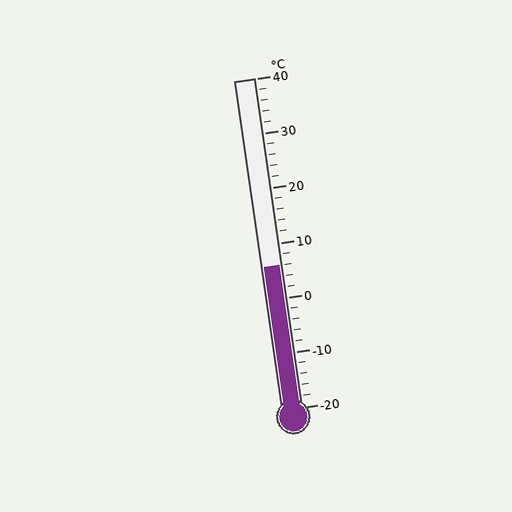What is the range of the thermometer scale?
The thermometer scale ranges from -20°C to 40°C.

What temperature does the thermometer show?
The thermometer shows approximately 6°C.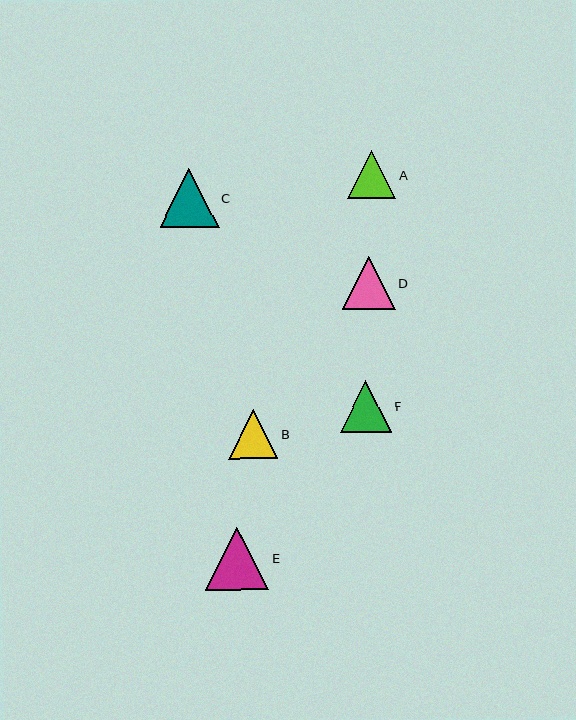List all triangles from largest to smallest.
From largest to smallest: E, C, D, F, B, A.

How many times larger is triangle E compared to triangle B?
Triangle E is approximately 1.3 times the size of triangle B.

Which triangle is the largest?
Triangle E is the largest with a size of approximately 63 pixels.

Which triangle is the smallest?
Triangle A is the smallest with a size of approximately 48 pixels.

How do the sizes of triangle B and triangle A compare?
Triangle B and triangle A are approximately the same size.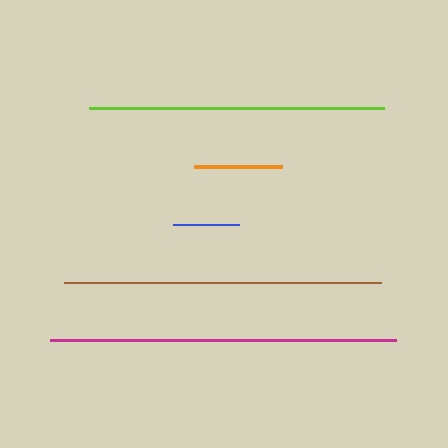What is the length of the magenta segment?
The magenta segment is approximately 346 pixels long.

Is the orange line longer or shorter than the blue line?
The orange line is longer than the blue line.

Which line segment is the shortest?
The blue line is the shortest at approximately 66 pixels.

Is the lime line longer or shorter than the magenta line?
The magenta line is longer than the lime line.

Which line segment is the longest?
The magenta line is the longest at approximately 346 pixels.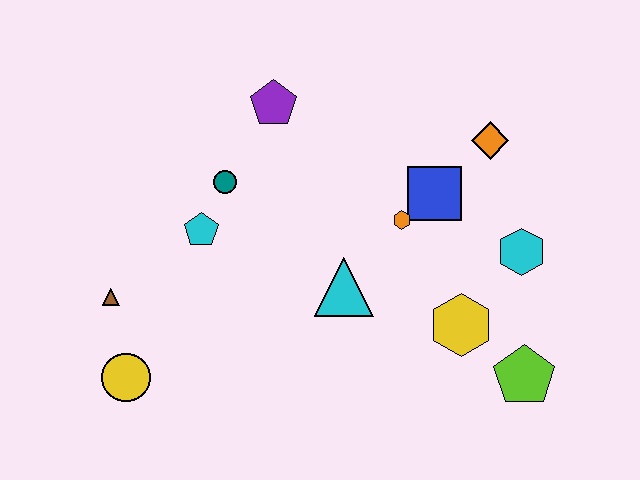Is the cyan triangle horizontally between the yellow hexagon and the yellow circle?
Yes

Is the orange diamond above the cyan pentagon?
Yes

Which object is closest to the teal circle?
The cyan pentagon is closest to the teal circle.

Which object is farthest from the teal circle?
The lime pentagon is farthest from the teal circle.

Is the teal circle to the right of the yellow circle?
Yes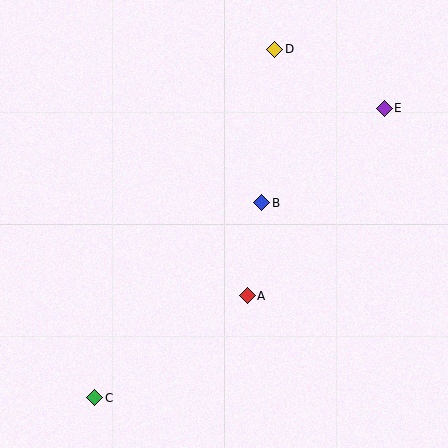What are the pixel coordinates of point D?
Point D is at (275, 49).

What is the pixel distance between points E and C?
The distance between E and C is 410 pixels.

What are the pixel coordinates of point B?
Point B is at (262, 203).